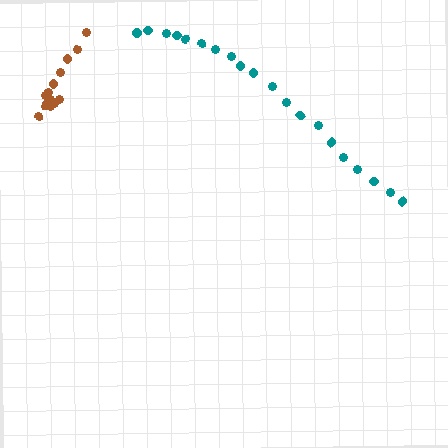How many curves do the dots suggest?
There are 2 distinct paths.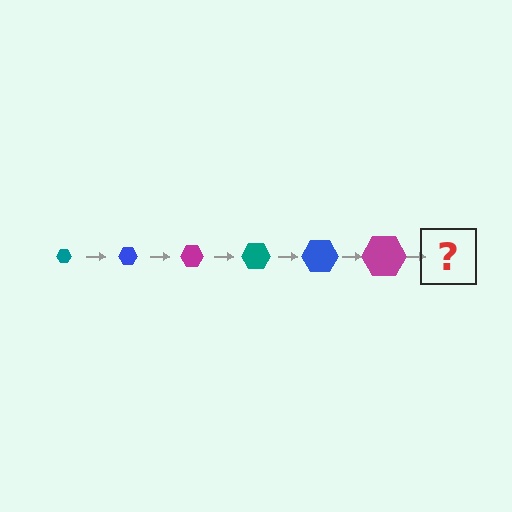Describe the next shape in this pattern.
It should be a teal hexagon, larger than the previous one.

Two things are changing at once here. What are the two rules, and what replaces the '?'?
The two rules are that the hexagon grows larger each step and the color cycles through teal, blue, and magenta. The '?' should be a teal hexagon, larger than the previous one.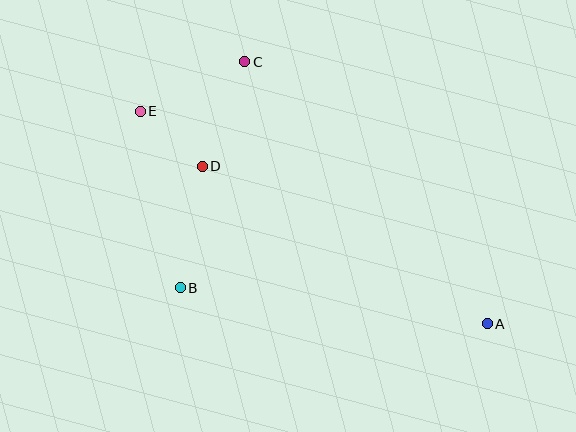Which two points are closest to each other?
Points D and E are closest to each other.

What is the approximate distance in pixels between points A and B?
The distance between A and B is approximately 309 pixels.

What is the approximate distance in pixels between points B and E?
The distance between B and E is approximately 181 pixels.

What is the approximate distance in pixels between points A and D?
The distance between A and D is approximately 326 pixels.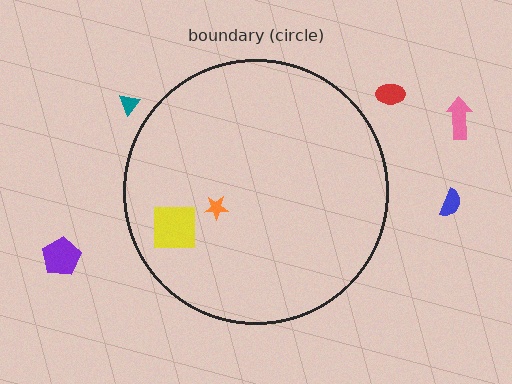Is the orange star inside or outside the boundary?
Inside.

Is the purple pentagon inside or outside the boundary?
Outside.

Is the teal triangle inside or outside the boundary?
Outside.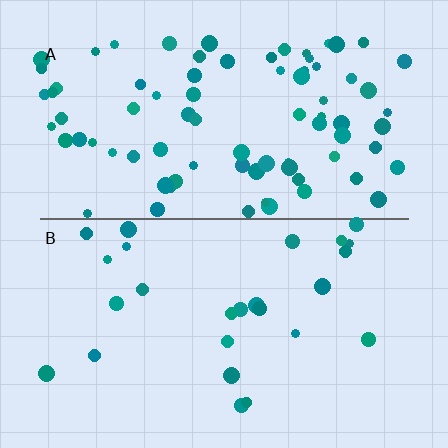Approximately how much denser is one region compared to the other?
Approximately 3.1× — region A over region B.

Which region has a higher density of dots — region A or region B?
A (the top).